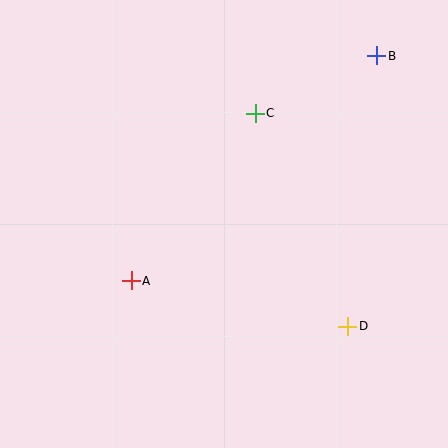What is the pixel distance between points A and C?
The distance between A and C is 208 pixels.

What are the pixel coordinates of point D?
Point D is at (348, 326).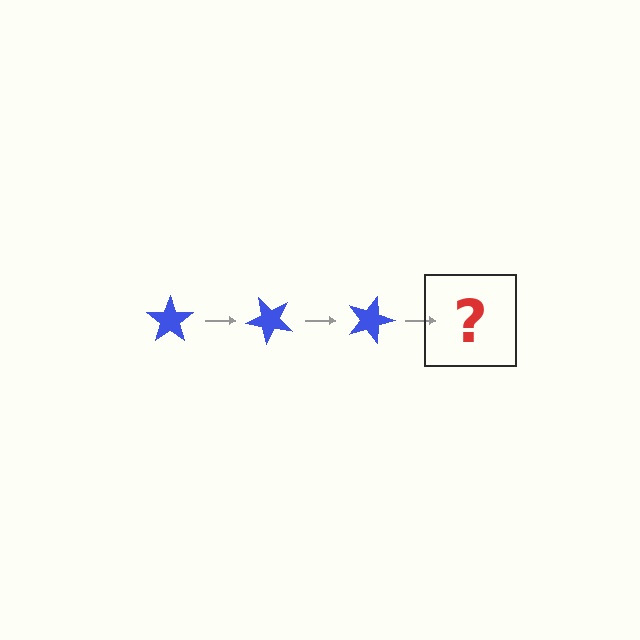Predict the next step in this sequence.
The next step is a blue star rotated 135 degrees.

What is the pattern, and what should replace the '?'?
The pattern is that the star rotates 45 degrees each step. The '?' should be a blue star rotated 135 degrees.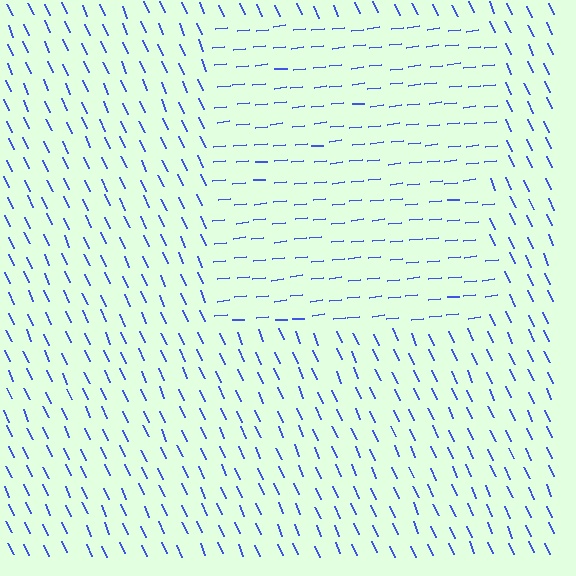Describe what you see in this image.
The image is filled with small blue line segments. A rectangle region in the image has lines oriented differently from the surrounding lines, creating a visible texture boundary.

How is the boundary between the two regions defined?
The boundary is defined purely by a change in line orientation (approximately 72 degrees difference). All lines are the same color and thickness.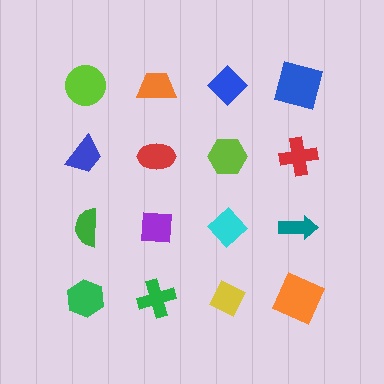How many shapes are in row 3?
4 shapes.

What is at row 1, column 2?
An orange trapezoid.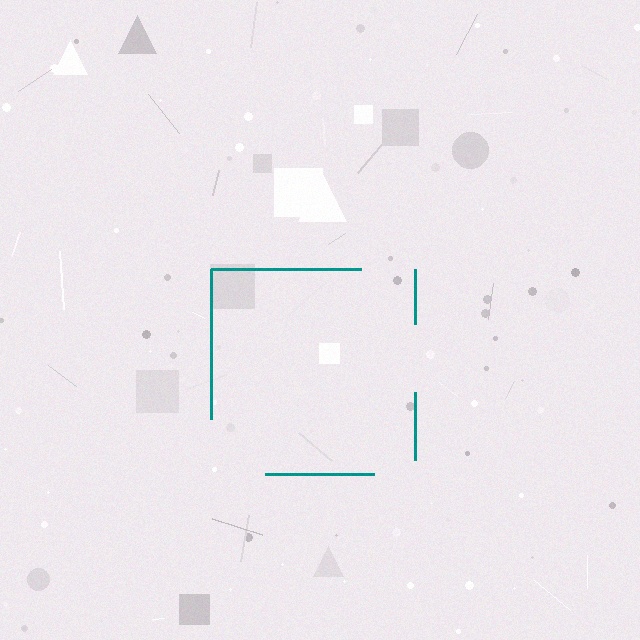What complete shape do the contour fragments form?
The contour fragments form a square.